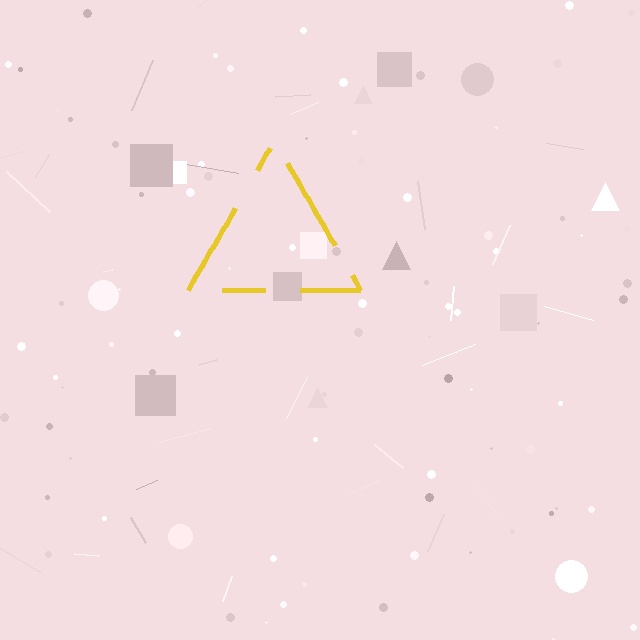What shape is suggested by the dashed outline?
The dashed outline suggests a triangle.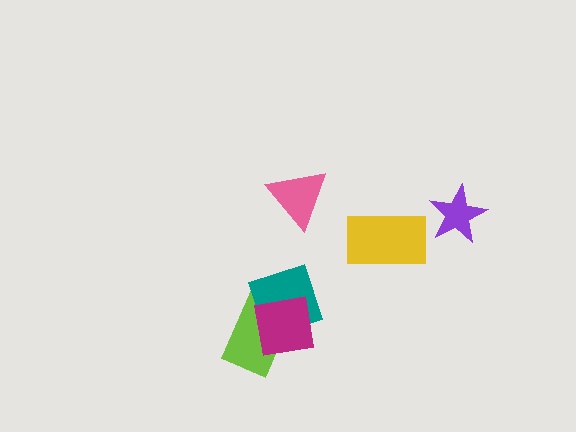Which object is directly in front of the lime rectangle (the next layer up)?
The teal square is directly in front of the lime rectangle.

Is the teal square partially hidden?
Yes, it is partially covered by another shape.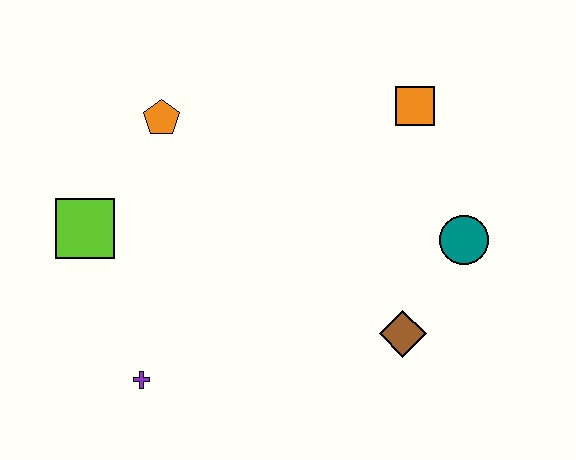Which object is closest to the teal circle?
The brown diamond is closest to the teal circle.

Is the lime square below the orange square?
Yes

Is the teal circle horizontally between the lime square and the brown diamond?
No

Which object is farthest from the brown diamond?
The lime square is farthest from the brown diamond.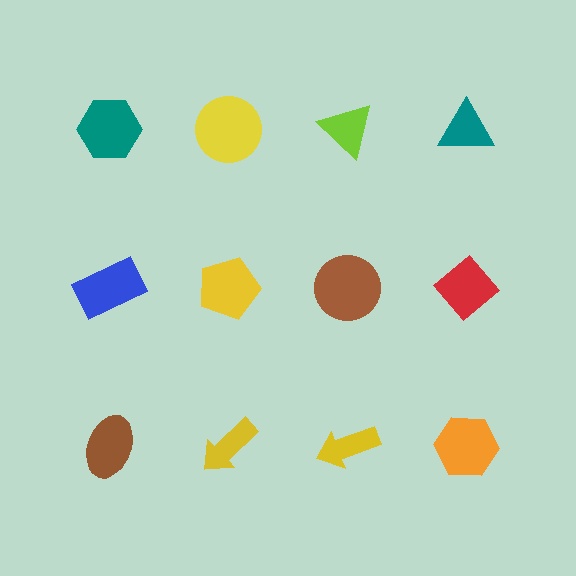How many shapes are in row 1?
4 shapes.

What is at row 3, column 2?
A yellow arrow.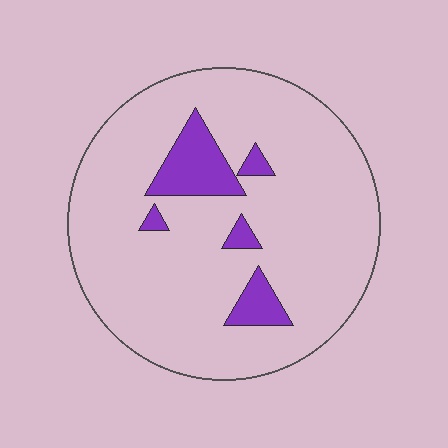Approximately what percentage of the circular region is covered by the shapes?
Approximately 10%.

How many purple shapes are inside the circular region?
5.